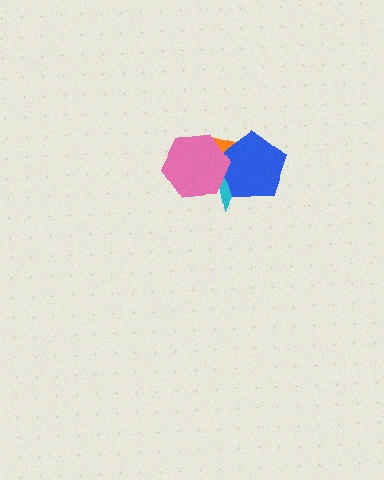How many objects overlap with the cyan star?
3 objects overlap with the cyan star.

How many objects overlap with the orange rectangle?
3 objects overlap with the orange rectangle.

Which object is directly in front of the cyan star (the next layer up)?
The orange rectangle is directly in front of the cyan star.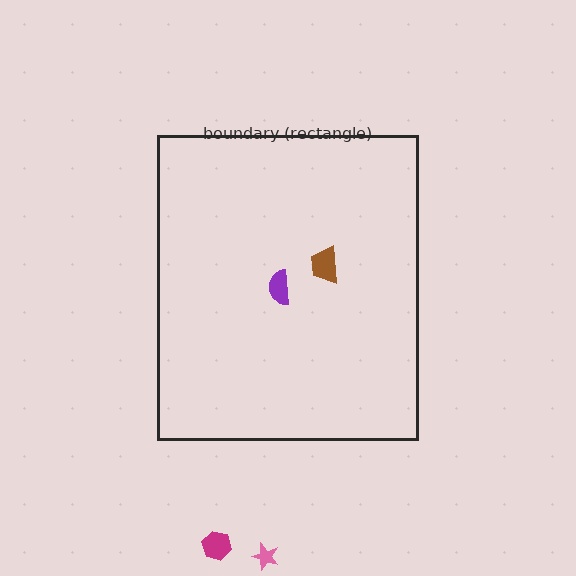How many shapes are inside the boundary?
2 inside, 2 outside.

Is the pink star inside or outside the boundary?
Outside.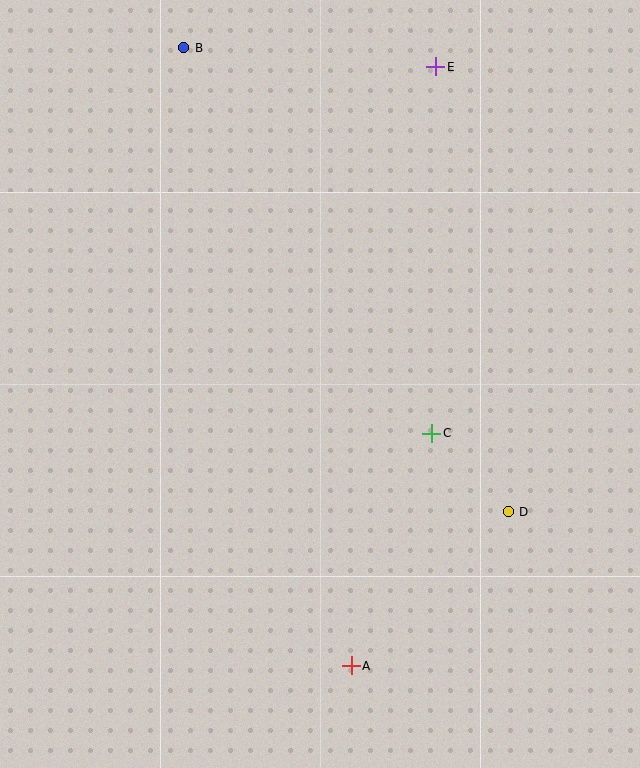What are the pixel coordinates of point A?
Point A is at (351, 666).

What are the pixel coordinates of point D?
Point D is at (508, 512).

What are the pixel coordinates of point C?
Point C is at (432, 433).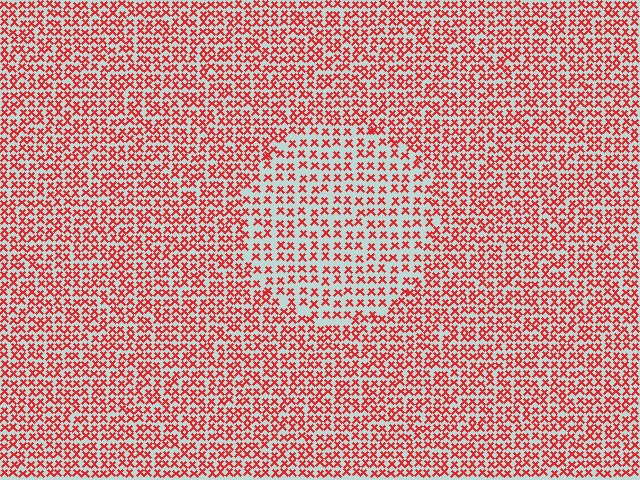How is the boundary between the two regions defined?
The boundary is defined by a change in element density (approximately 1.6x ratio). All elements are the same color, size, and shape.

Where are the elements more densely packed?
The elements are more densely packed outside the circle boundary.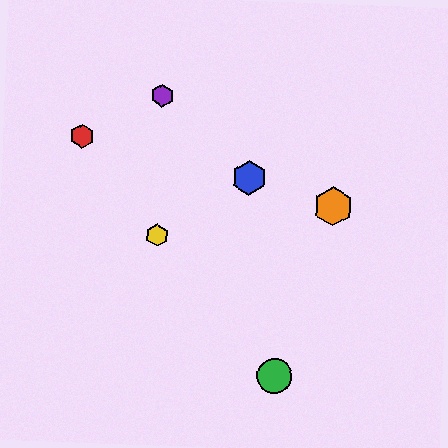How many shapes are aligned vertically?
2 shapes (the yellow hexagon, the purple hexagon) are aligned vertically.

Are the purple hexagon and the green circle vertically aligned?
No, the purple hexagon is at x≈162 and the green circle is at x≈274.